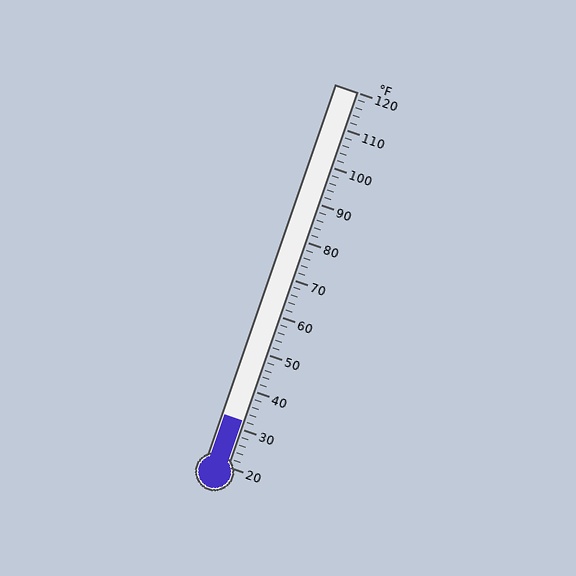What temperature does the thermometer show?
The thermometer shows approximately 32°F.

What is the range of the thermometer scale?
The thermometer scale ranges from 20°F to 120°F.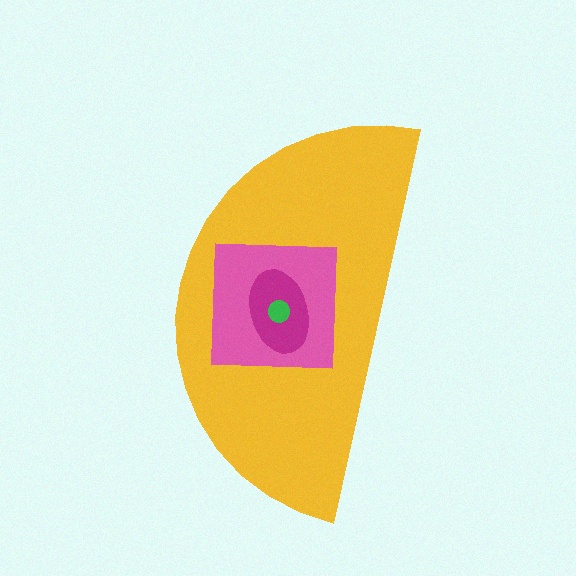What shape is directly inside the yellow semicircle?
The pink square.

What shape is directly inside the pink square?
The magenta ellipse.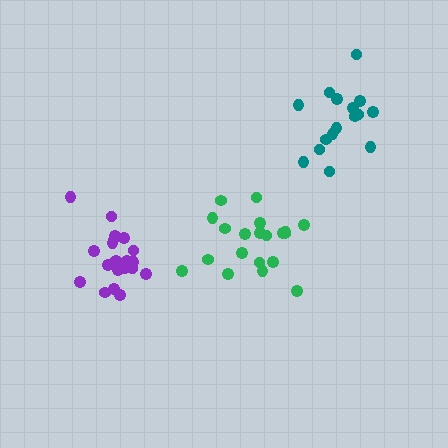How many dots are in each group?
Group 1: 20 dots, Group 2: 21 dots, Group 3: 16 dots (57 total).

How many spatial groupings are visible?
There are 3 spatial groupings.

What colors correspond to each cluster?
The clusters are colored: green, purple, teal.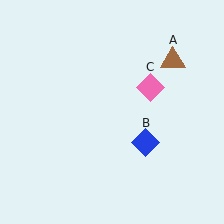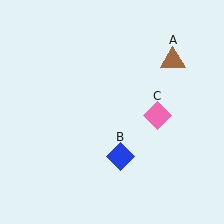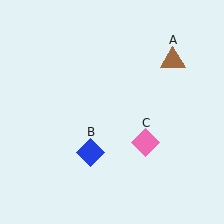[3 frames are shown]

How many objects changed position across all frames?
2 objects changed position: blue diamond (object B), pink diamond (object C).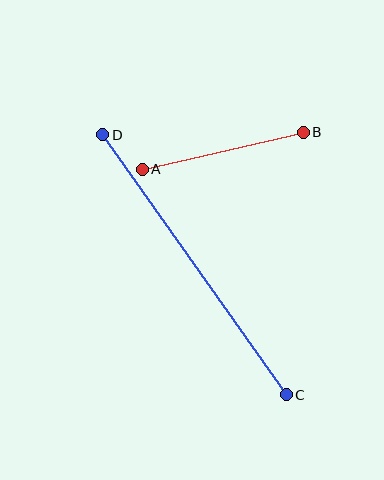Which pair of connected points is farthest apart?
Points C and D are farthest apart.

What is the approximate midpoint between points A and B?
The midpoint is at approximately (223, 151) pixels.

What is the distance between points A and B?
The distance is approximately 165 pixels.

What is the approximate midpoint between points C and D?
The midpoint is at approximately (195, 265) pixels.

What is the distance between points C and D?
The distance is approximately 318 pixels.